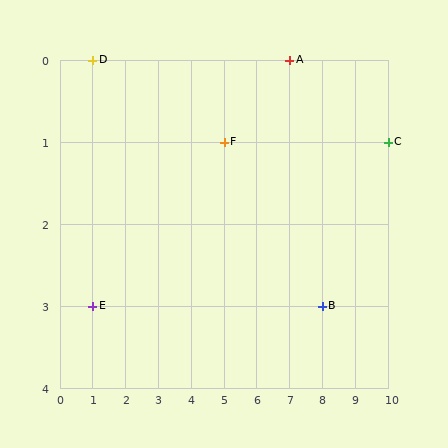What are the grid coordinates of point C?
Point C is at grid coordinates (10, 1).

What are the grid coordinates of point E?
Point E is at grid coordinates (1, 3).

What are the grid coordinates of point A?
Point A is at grid coordinates (7, 0).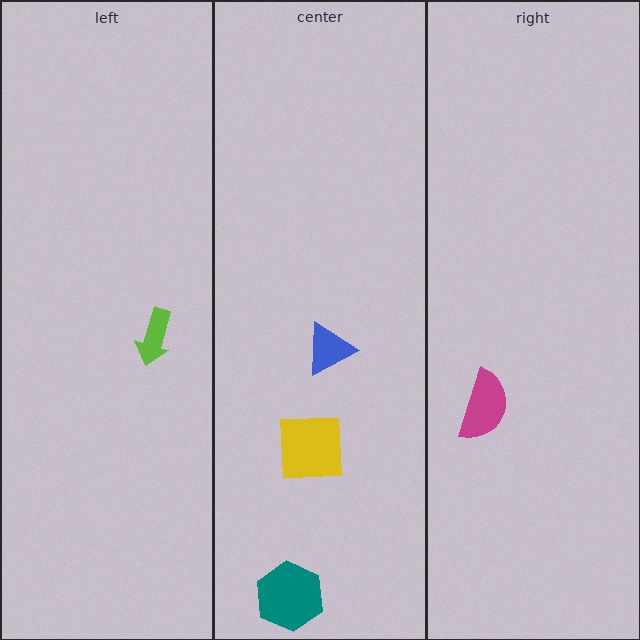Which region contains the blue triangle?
The center region.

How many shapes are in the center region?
3.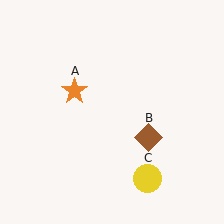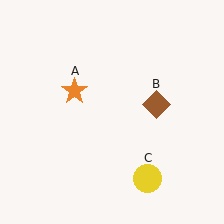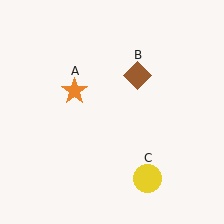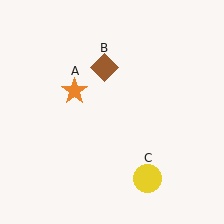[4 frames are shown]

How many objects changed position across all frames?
1 object changed position: brown diamond (object B).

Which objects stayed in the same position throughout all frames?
Orange star (object A) and yellow circle (object C) remained stationary.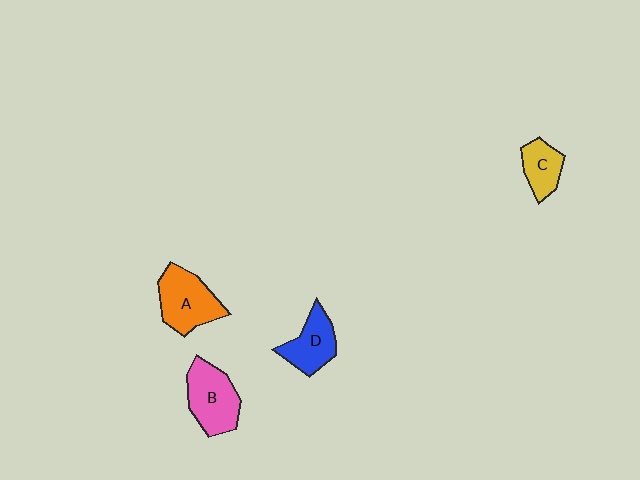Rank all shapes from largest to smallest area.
From largest to smallest: A (orange), B (pink), D (blue), C (yellow).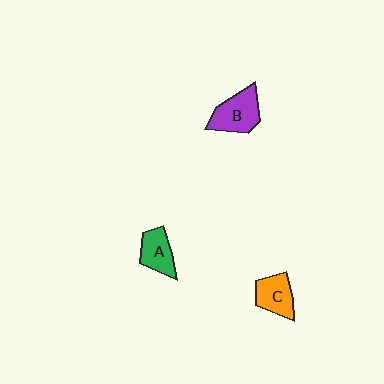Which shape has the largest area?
Shape B (purple).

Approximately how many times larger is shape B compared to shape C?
Approximately 1.3 times.